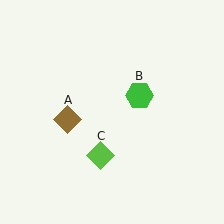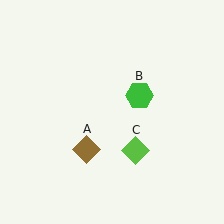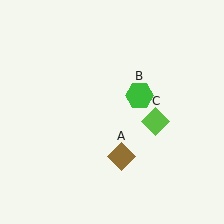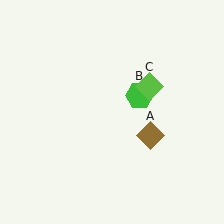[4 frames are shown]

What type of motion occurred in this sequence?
The brown diamond (object A), lime diamond (object C) rotated counterclockwise around the center of the scene.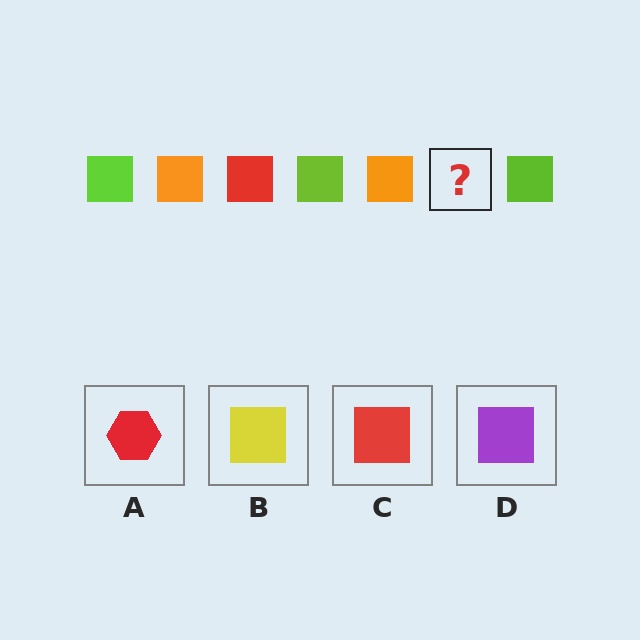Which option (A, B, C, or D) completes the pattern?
C.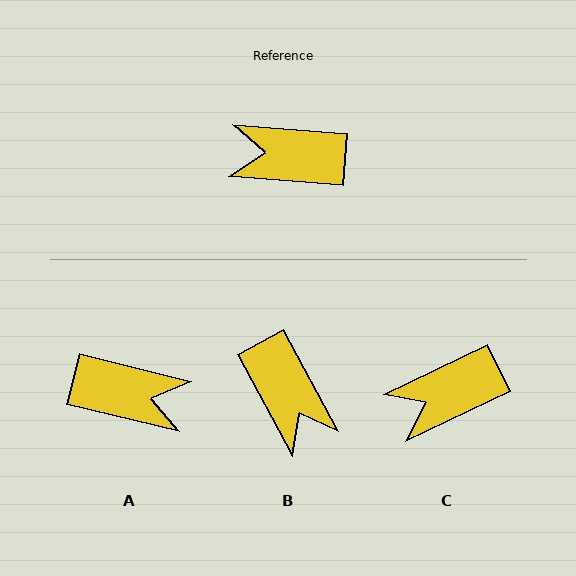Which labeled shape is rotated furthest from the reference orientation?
A, about 171 degrees away.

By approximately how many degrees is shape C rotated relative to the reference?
Approximately 30 degrees counter-clockwise.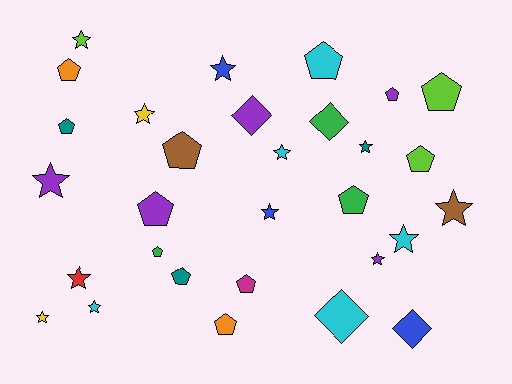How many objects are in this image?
There are 30 objects.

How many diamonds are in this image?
There are 4 diamonds.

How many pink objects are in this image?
There are no pink objects.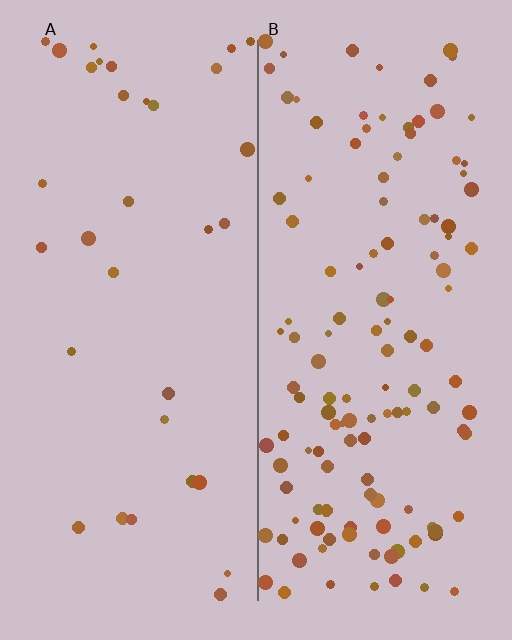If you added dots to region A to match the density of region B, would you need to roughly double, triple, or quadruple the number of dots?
Approximately quadruple.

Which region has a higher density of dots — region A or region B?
B (the right).